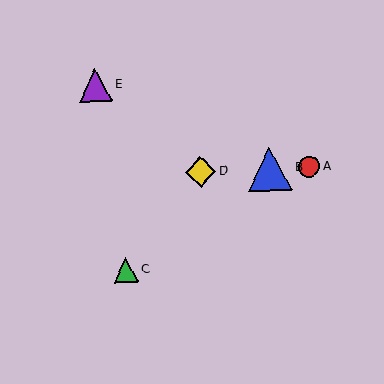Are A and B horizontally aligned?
Yes, both are at y≈167.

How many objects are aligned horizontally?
3 objects (A, B, D) are aligned horizontally.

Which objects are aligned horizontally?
Objects A, B, D are aligned horizontally.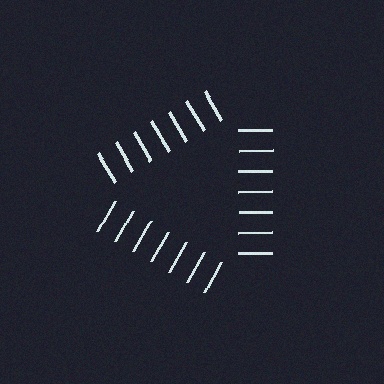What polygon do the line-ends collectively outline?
An illusory triangle — the line segments terminate on its edges but no continuous stroke is drawn.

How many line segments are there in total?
21 — 7 along each of the 3 edges.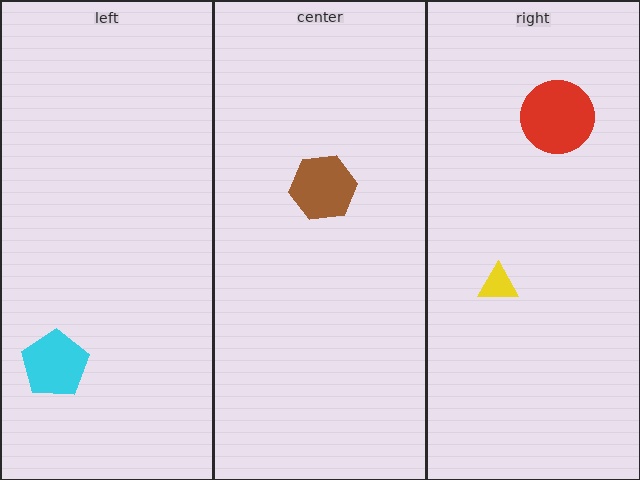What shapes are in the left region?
The cyan pentagon.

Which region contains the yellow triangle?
The right region.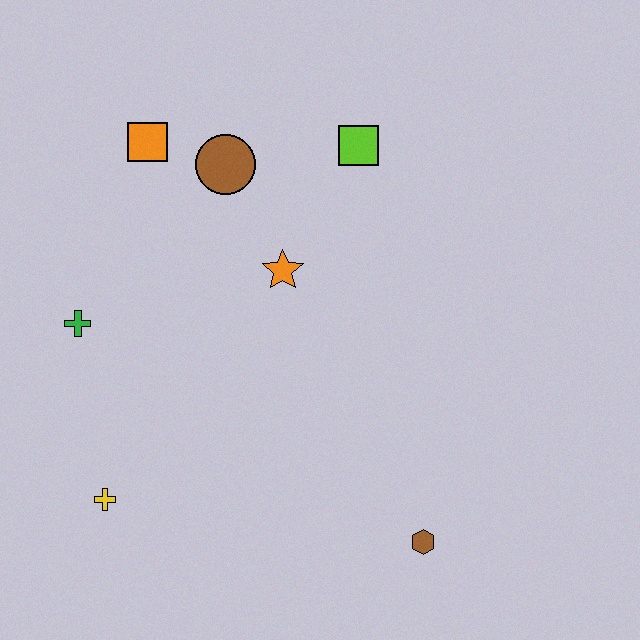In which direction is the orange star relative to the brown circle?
The orange star is below the brown circle.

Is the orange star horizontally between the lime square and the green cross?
Yes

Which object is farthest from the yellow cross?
The lime square is farthest from the yellow cross.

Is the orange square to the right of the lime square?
No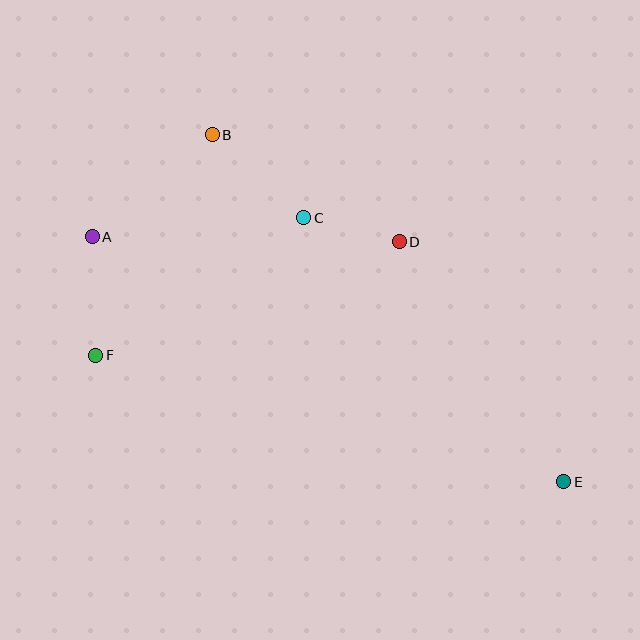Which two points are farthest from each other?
Points A and E are farthest from each other.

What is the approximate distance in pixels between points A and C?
The distance between A and C is approximately 213 pixels.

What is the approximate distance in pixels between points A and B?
The distance between A and B is approximately 157 pixels.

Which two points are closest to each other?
Points C and D are closest to each other.